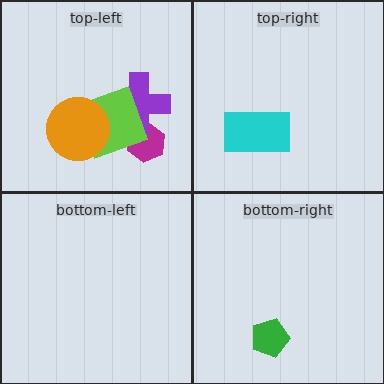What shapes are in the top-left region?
The magenta hexagon, the purple cross, the lime square, the orange circle.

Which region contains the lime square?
The top-left region.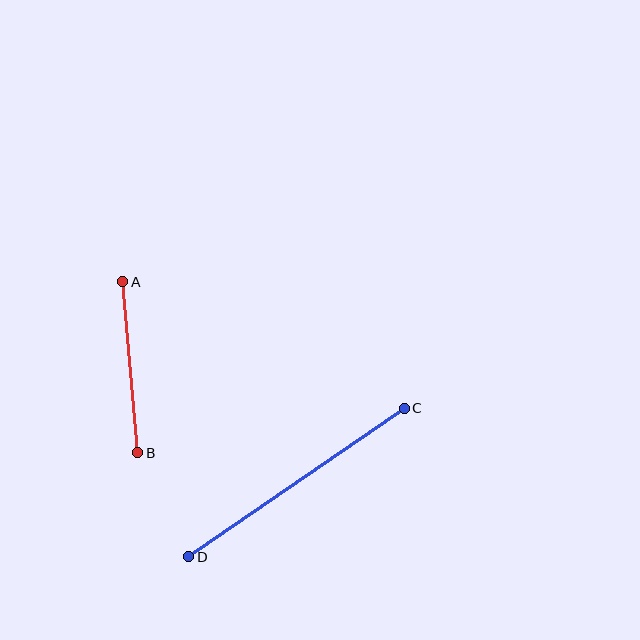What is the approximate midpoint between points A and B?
The midpoint is at approximately (130, 367) pixels.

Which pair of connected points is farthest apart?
Points C and D are farthest apart.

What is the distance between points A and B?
The distance is approximately 172 pixels.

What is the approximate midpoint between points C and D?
The midpoint is at approximately (297, 483) pixels.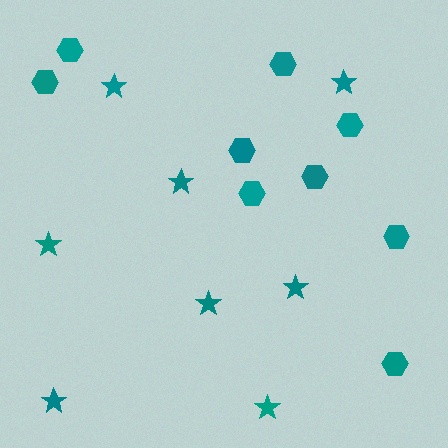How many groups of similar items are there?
There are 2 groups: one group of stars (8) and one group of hexagons (9).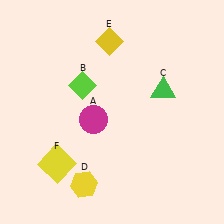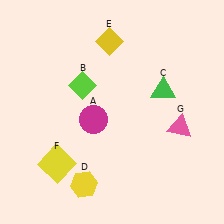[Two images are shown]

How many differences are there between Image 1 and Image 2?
There is 1 difference between the two images.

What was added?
A pink triangle (G) was added in Image 2.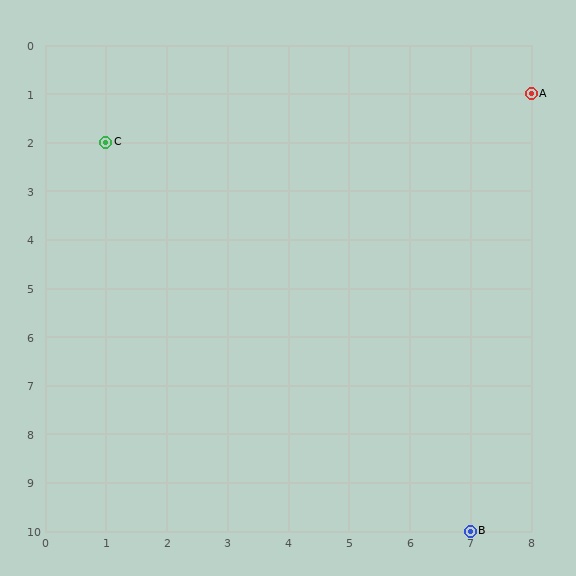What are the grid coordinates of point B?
Point B is at grid coordinates (7, 10).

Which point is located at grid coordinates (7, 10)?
Point B is at (7, 10).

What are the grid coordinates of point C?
Point C is at grid coordinates (1, 2).